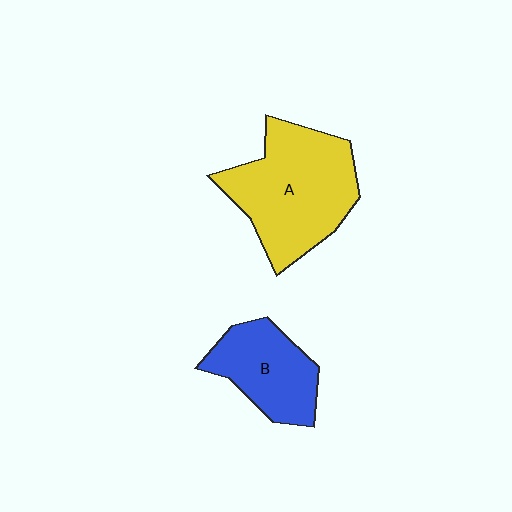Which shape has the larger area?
Shape A (yellow).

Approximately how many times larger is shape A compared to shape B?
Approximately 1.7 times.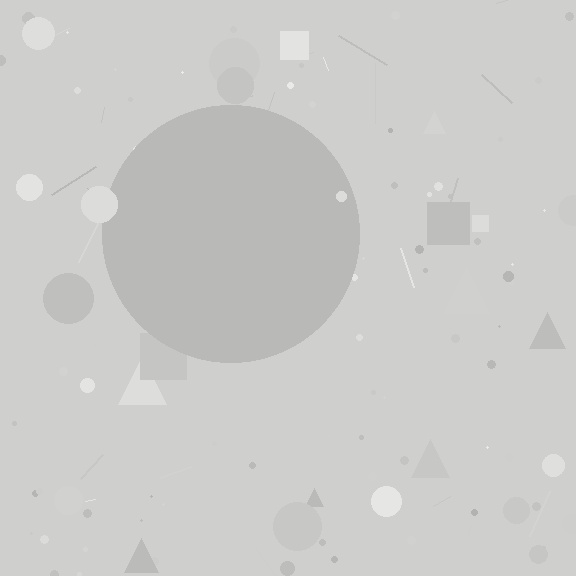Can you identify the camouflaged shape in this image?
The camouflaged shape is a circle.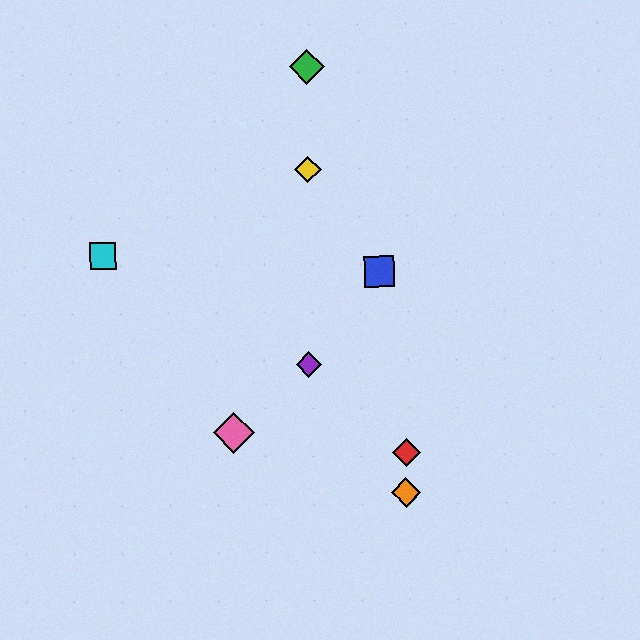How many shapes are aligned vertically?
3 shapes (the green diamond, the yellow diamond, the purple diamond) are aligned vertically.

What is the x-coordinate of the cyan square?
The cyan square is at x≈103.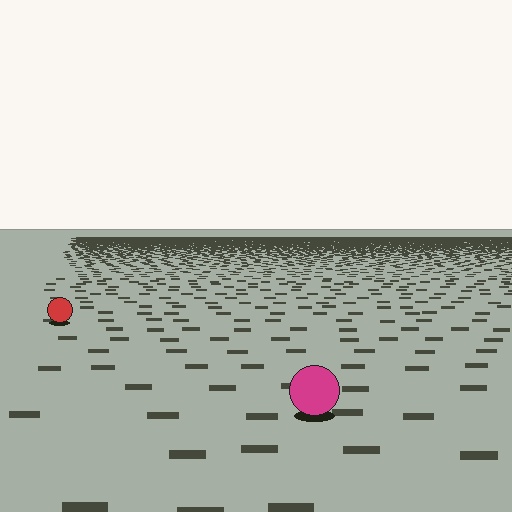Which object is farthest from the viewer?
The red circle is farthest from the viewer. It appears smaller and the ground texture around it is denser.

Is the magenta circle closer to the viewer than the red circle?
Yes. The magenta circle is closer — you can tell from the texture gradient: the ground texture is coarser near it.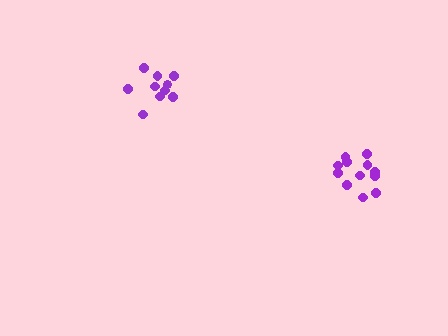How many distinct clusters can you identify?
There are 2 distinct clusters.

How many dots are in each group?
Group 1: 12 dots, Group 2: 10 dots (22 total).